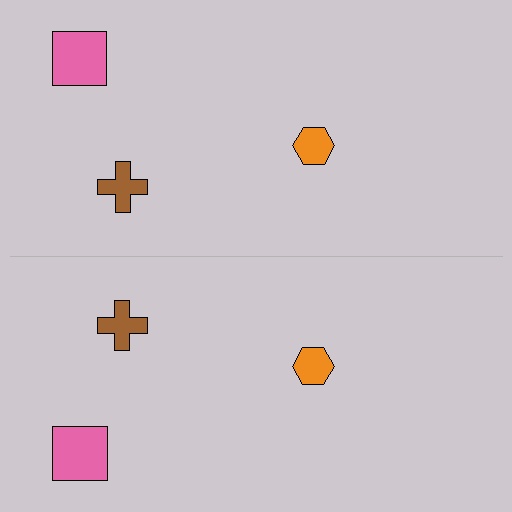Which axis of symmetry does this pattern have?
The pattern has a horizontal axis of symmetry running through the center of the image.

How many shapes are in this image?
There are 6 shapes in this image.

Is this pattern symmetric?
Yes, this pattern has bilateral (reflection) symmetry.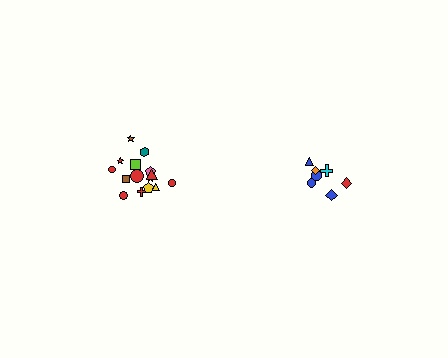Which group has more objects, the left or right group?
The left group.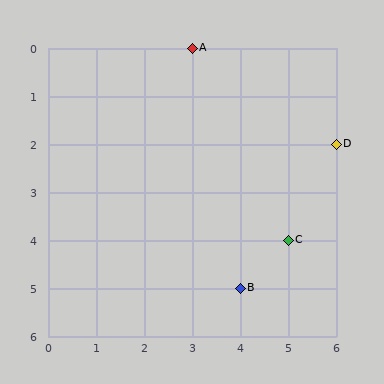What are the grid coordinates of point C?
Point C is at grid coordinates (5, 4).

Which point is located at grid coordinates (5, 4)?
Point C is at (5, 4).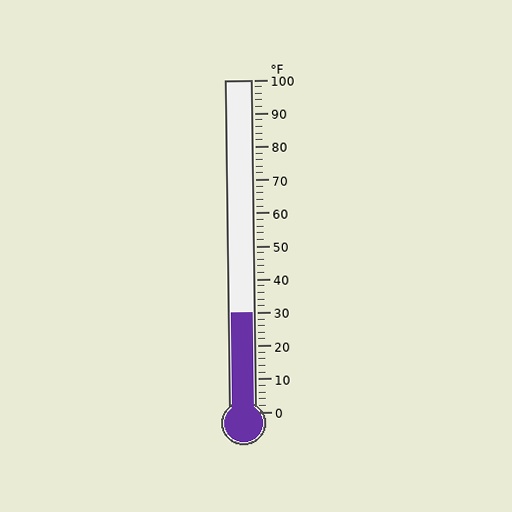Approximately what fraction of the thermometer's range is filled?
The thermometer is filled to approximately 30% of its range.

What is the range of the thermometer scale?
The thermometer scale ranges from 0°F to 100°F.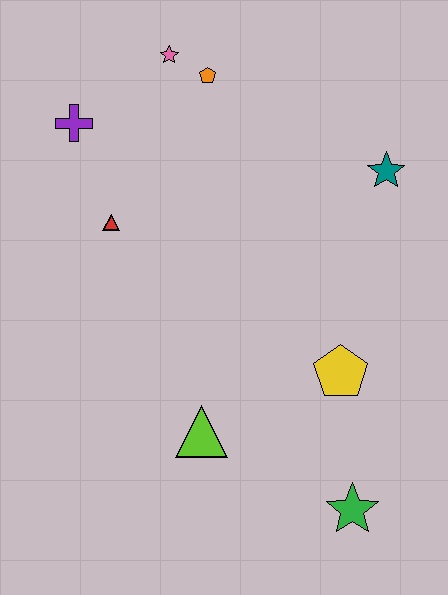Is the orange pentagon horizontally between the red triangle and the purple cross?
No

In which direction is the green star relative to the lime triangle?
The green star is to the right of the lime triangle.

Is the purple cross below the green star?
No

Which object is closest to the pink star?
The orange pentagon is closest to the pink star.